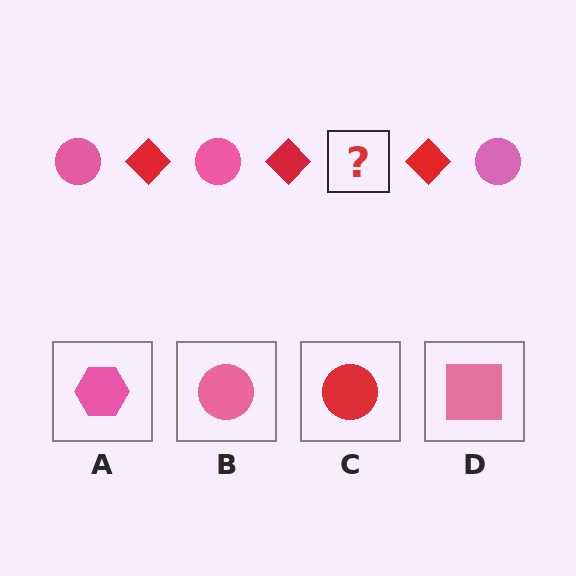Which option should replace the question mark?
Option B.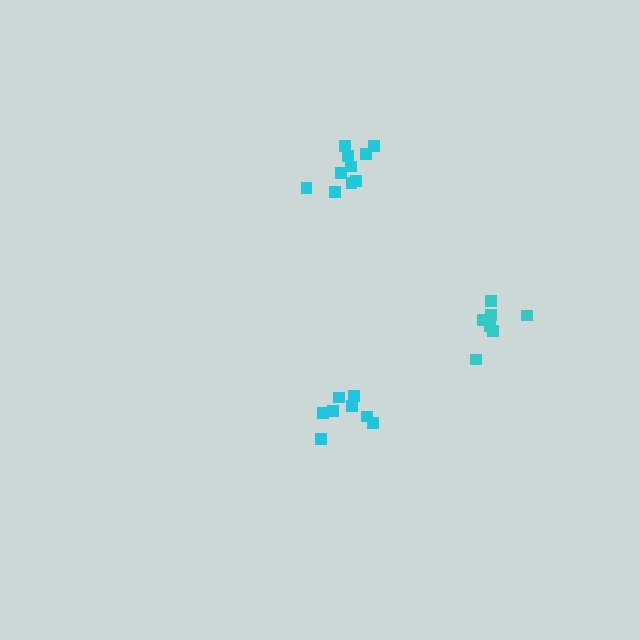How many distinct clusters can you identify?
There are 3 distinct clusters.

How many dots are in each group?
Group 1: 8 dots, Group 2: 10 dots, Group 3: 7 dots (25 total).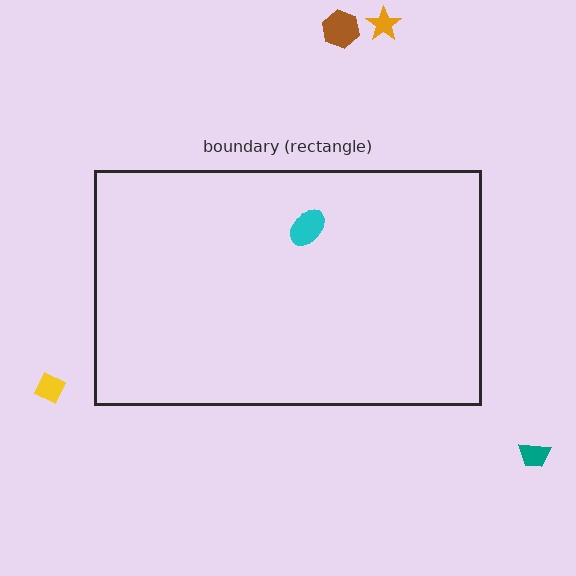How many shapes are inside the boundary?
1 inside, 4 outside.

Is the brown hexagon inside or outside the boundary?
Outside.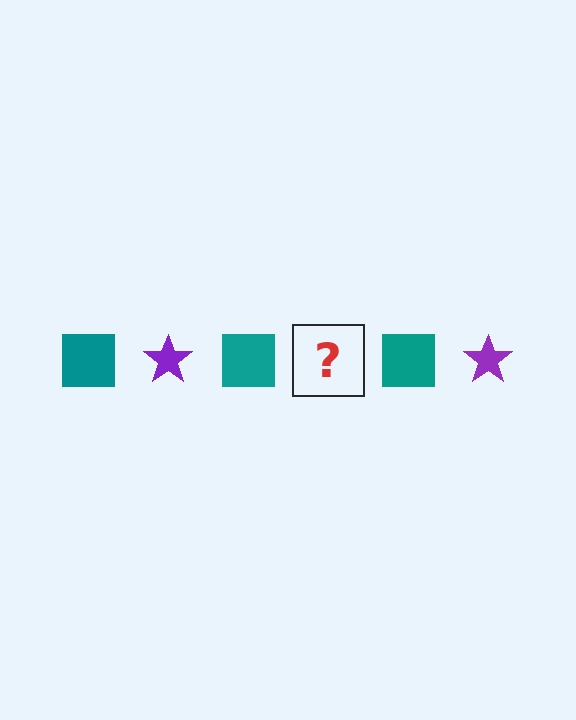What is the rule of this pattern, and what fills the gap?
The rule is that the pattern alternates between teal square and purple star. The gap should be filled with a purple star.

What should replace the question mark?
The question mark should be replaced with a purple star.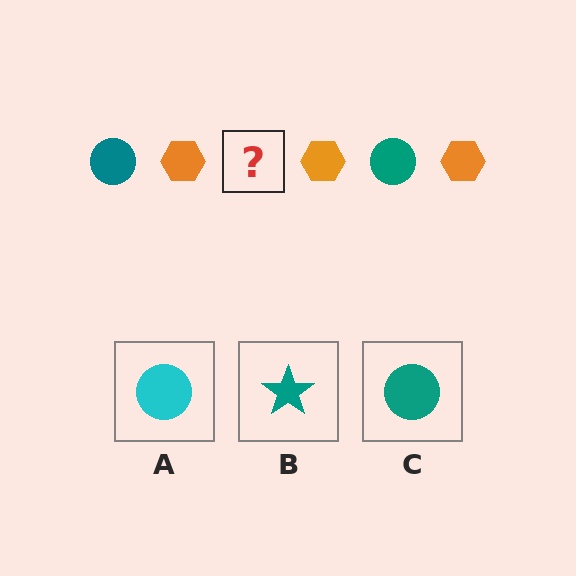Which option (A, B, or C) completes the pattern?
C.